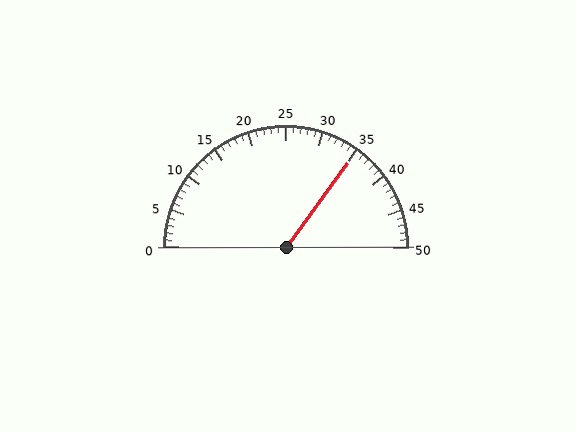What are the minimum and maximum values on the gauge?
The gauge ranges from 0 to 50.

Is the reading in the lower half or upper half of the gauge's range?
The reading is in the upper half of the range (0 to 50).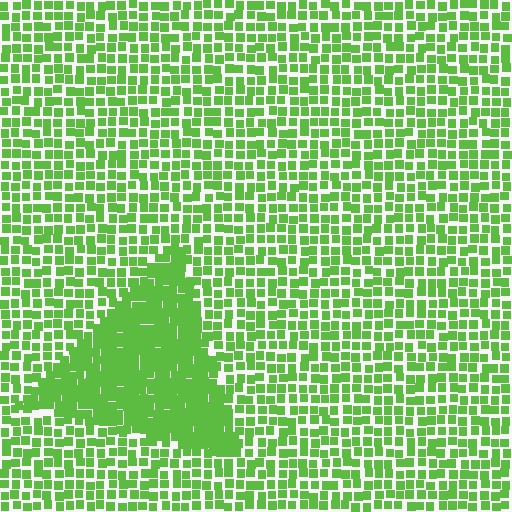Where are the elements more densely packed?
The elements are more densely packed inside the triangle boundary.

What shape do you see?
I see a triangle.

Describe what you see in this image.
The image contains small lime elements arranged at two different densities. A triangle-shaped region is visible where the elements are more densely packed than the surrounding area.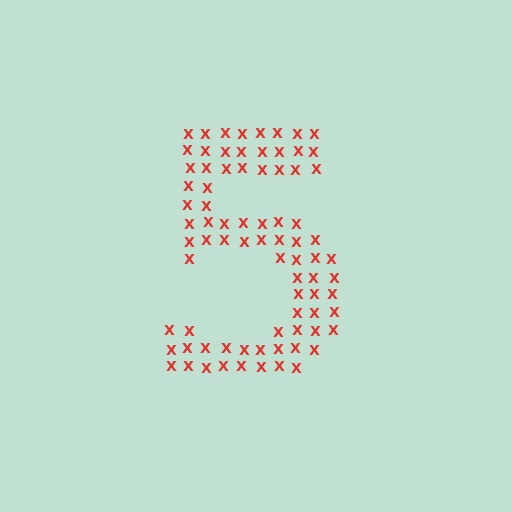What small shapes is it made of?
It is made of small letter X's.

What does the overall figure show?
The overall figure shows the digit 5.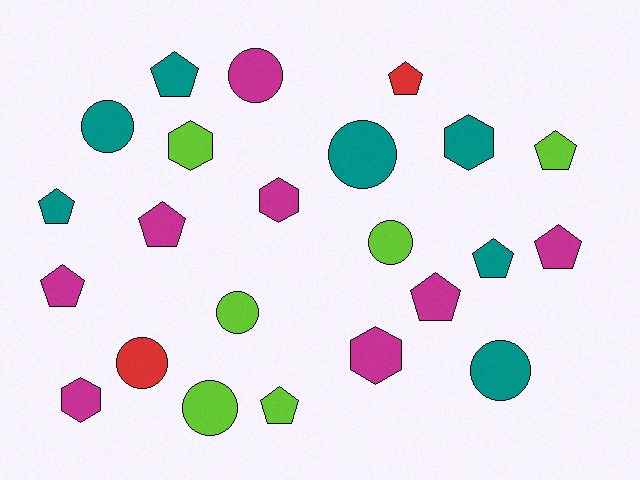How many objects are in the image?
There are 23 objects.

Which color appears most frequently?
Magenta, with 8 objects.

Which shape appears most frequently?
Pentagon, with 10 objects.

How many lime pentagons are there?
There are 2 lime pentagons.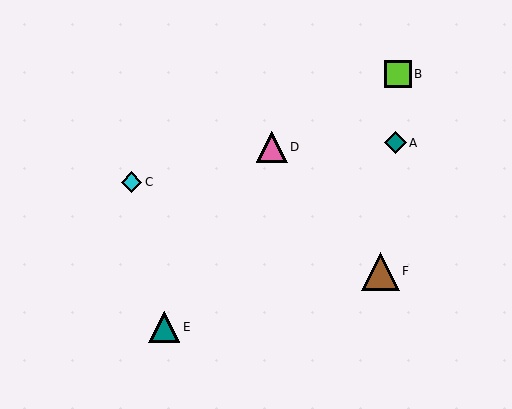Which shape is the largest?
The brown triangle (labeled F) is the largest.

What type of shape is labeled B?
Shape B is a lime square.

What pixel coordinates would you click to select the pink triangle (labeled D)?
Click at (272, 147) to select the pink triangle D.